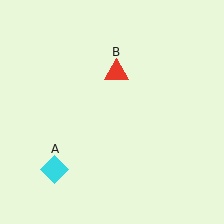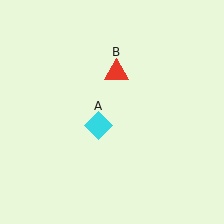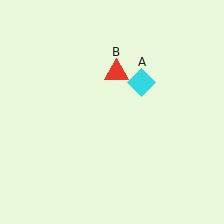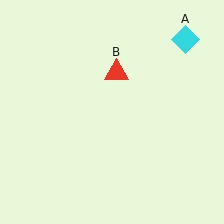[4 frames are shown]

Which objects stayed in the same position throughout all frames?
Red triangle (object B) remained stationary.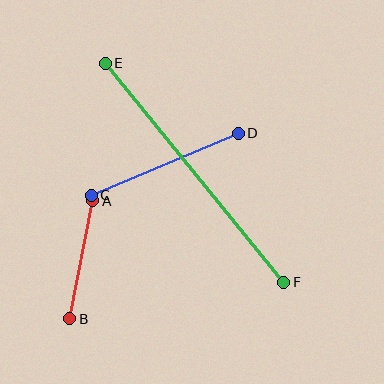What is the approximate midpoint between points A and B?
The midpoint is at approximately (81, 259) pixels.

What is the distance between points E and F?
The distance is approximately 282 pixels.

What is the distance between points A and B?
The distance is approximately 120 pixels.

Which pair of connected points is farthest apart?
Points E and F are farthest apart.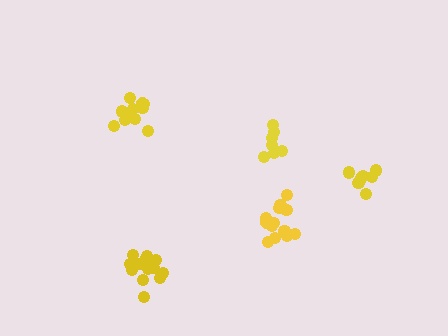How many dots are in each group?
Group 1: 8 dots, Group 2: 7 dots, Group 3: 12 dots, Group 4: 13 dots, Group 5: 13 dots (53 total).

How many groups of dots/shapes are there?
There are 5 groups.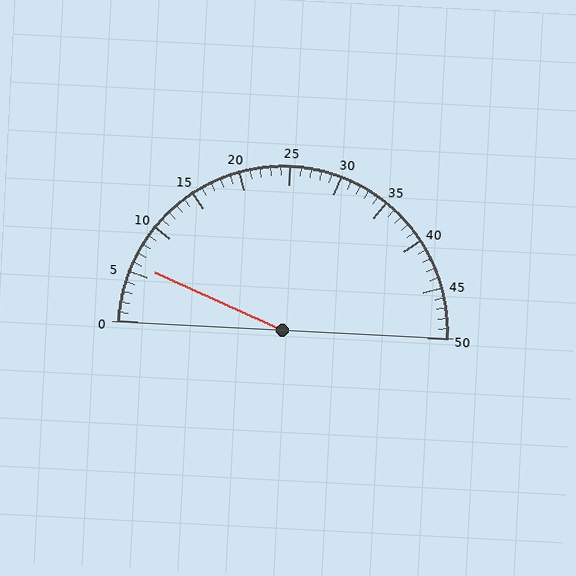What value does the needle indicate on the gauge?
The needle indicates approximately 6.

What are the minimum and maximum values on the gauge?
The gauge ranges from 0 to 50.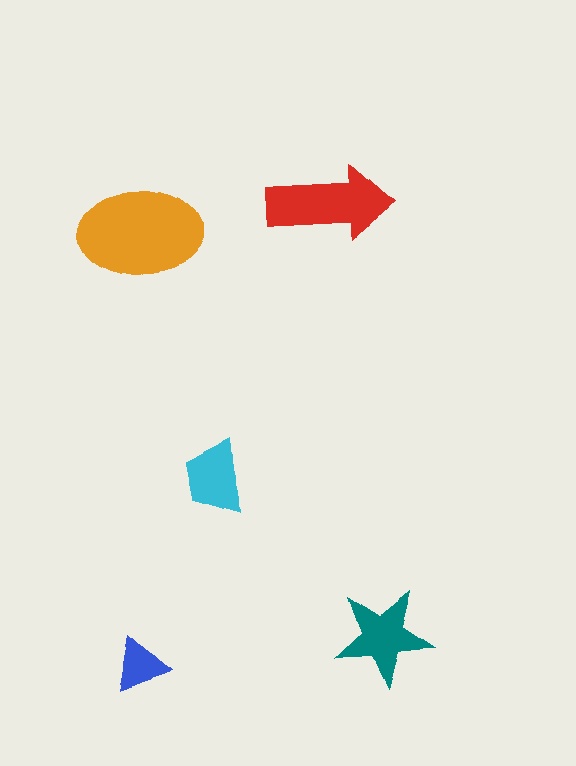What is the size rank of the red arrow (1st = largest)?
2nd.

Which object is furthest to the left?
The blue triangle is leftmost.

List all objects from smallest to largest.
The blue triangle, the cyan trapezoid, the teal star, the red arrow, the orange ellipse.